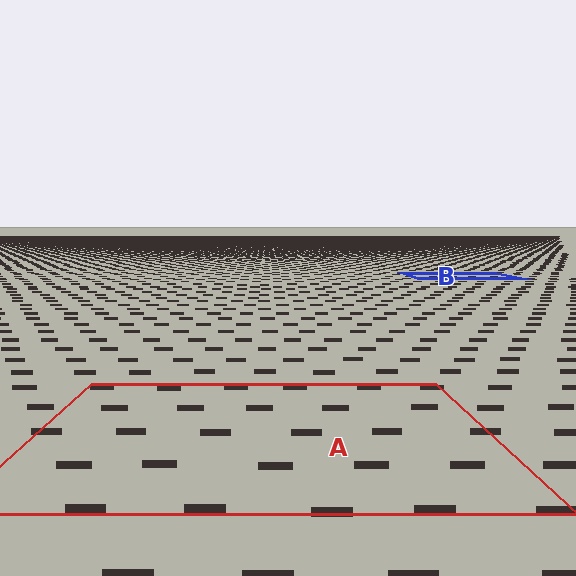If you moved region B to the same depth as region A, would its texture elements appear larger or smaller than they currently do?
They would appear larger. At a closer depth, the same texture elements are projected at a bigger on-screen size.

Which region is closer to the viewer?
Region A is closer. The texture elements there are larger and more spread out.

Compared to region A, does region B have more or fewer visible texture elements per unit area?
Region B has more texture elements per unit area — they are packed more densely because it is farther away.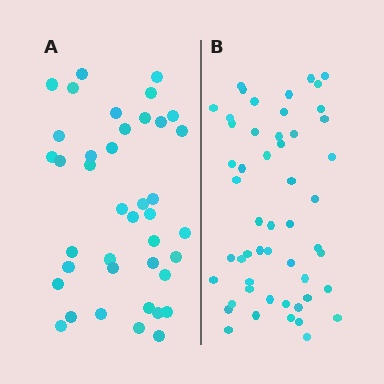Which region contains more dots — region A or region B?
Region B (the right region) has more dots.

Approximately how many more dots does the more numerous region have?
Region B has roughly 12 or so more dots than region A.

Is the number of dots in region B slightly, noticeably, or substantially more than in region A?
Region B has noticeably more, but not dramatically so. The ratio is roughly 1.3 to 1.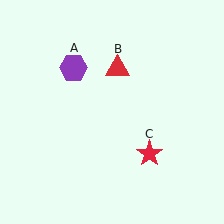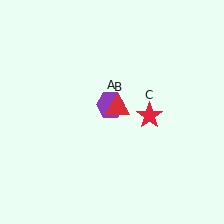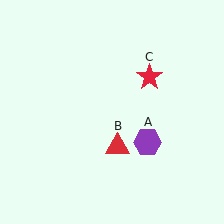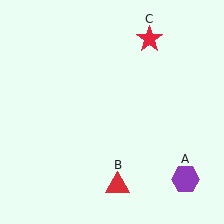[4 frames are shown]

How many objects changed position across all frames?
3 objects changed position: purple hexagon (object A), red triangle (object B), red star (object C).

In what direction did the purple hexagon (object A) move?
The purple hexagon (object A) moved down and to the right.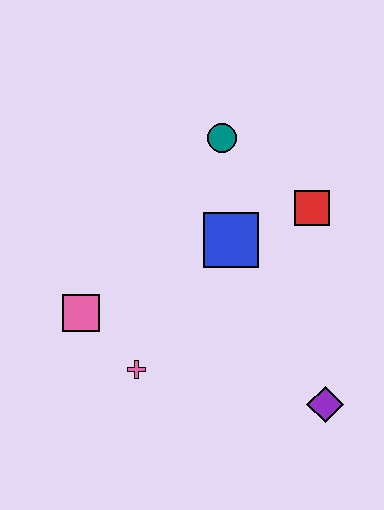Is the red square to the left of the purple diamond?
Yes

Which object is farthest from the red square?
The pink square is farthest from the red square.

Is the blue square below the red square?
Yes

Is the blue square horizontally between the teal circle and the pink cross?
No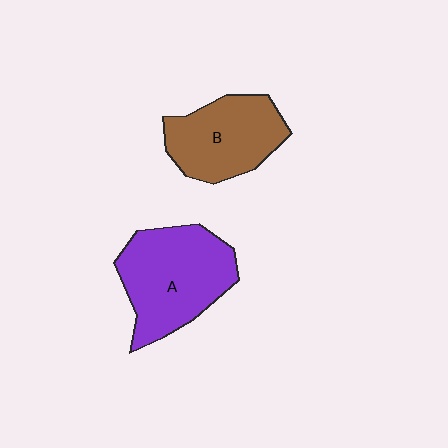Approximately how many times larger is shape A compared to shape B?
Approximately 1.3 times.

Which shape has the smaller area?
Shape B (brown).